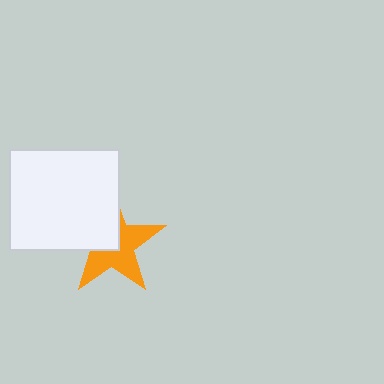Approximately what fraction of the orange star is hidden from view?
Roughly 43% of the orange star is hidden behind the white rectangle.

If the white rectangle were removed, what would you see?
You would see the complete orange star.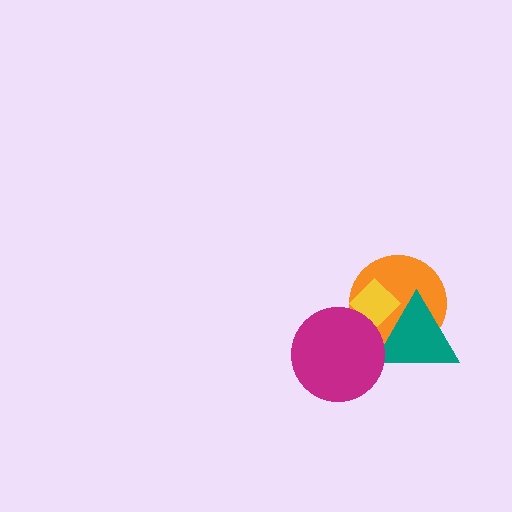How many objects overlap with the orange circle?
3 objects overlap with the orange circle.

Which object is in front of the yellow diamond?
The magenta circle is in front of the yellow diamond.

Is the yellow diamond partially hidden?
Yes, it is partially covered by another shape.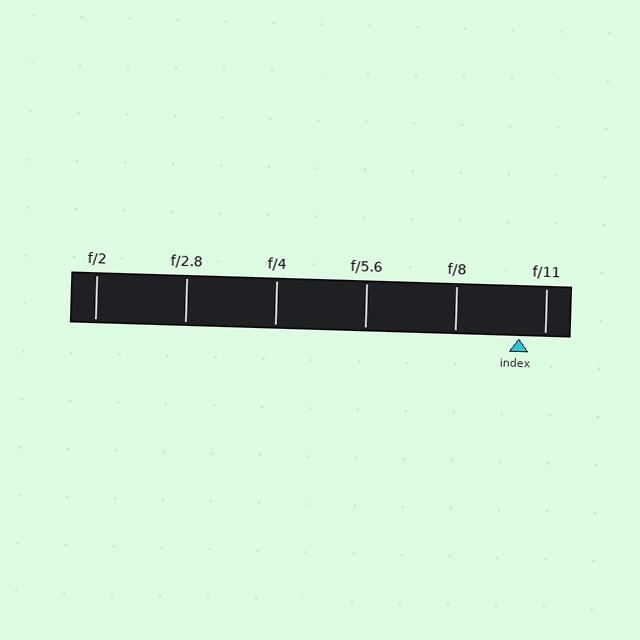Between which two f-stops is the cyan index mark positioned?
The index mark is between f/8 and f/11.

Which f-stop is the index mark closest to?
The index mark is closest to f/11.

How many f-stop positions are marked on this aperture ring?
There are 6 f-stop positions marked.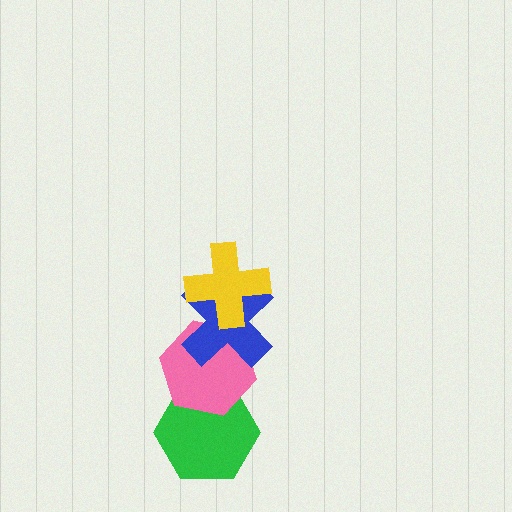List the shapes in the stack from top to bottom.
From top to bottom: the yellow cross, the blue cross, the pink hexagon, the green hexagon.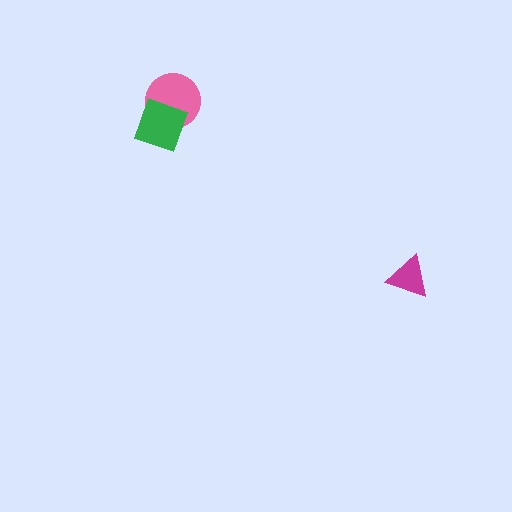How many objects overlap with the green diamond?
1 object overlaps with the green diamond.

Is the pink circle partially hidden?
Yes, it is partially covered by another shape.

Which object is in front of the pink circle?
The green diamond is in front of the pink circle.